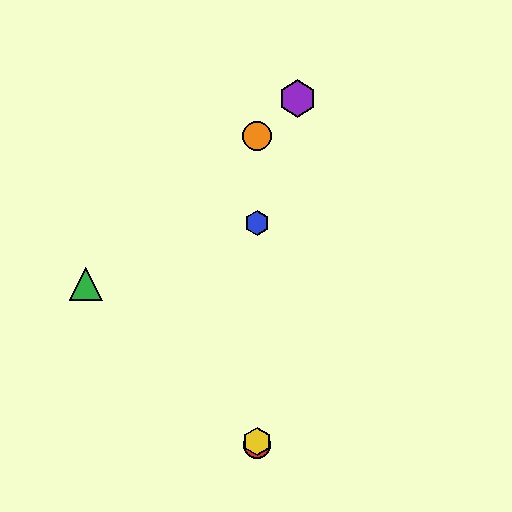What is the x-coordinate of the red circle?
The red circle is at x≈257.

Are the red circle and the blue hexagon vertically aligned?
Yes, both are at x≈257.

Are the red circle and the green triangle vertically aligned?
No, the red circle is at x≈257 and the green triangle is at x≈86.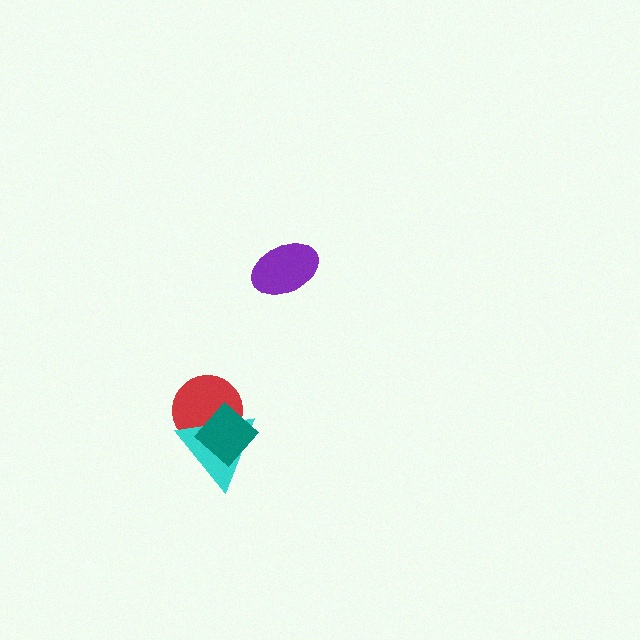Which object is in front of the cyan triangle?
The teal diamond is in front of the cyan triangle.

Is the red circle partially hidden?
Yes, it is partially covered by another shape.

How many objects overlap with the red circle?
2 objects overlap with the red circle.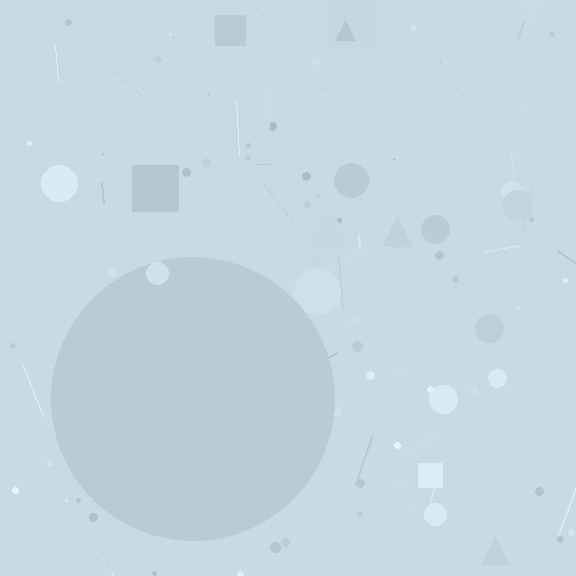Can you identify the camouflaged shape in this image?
The camouflaged shape is a circle.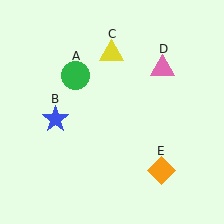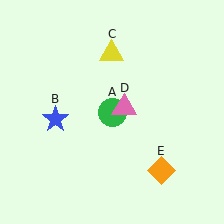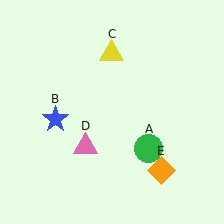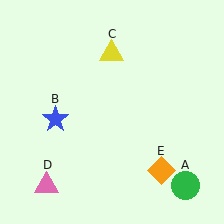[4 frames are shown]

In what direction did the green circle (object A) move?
The green circle (object A) moved down and to the right.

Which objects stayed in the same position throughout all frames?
Blue star (object B) and yellow triangle (object C) and orange diamond (object E) remained stationary.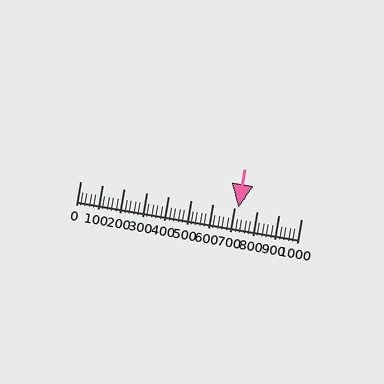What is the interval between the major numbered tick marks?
The major tick marks are spaced 100 units apart.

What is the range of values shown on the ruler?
The ruler shows values from 0 to 1000.